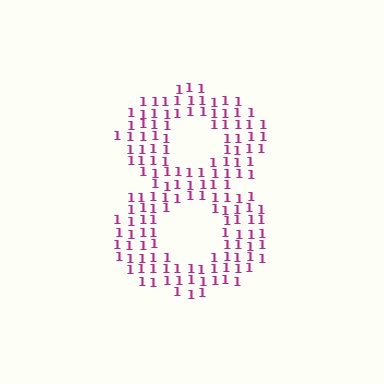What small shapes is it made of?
It is made of small digit 1's.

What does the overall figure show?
The overall figure shows the digit 8.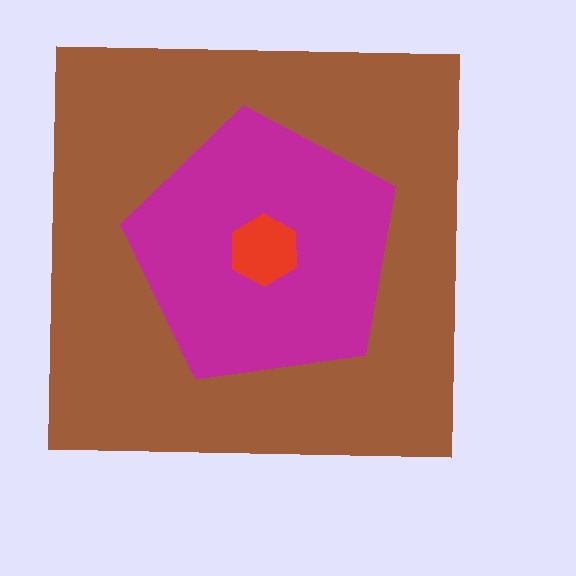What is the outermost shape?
The brown square.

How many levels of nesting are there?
3.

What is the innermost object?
The red hexagon.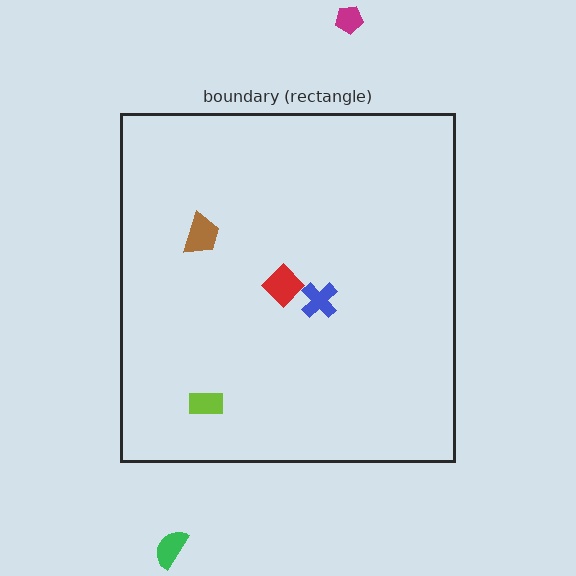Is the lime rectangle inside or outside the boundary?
Inside.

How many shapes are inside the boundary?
4 inside, 2 outside.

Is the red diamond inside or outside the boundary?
Inside.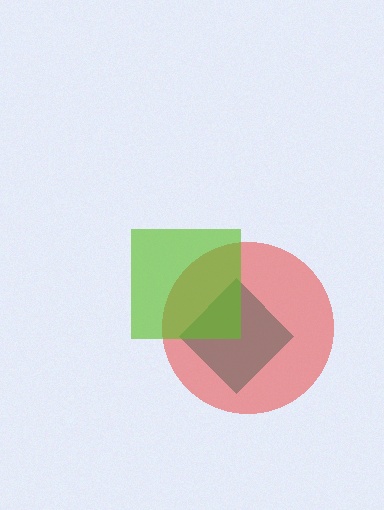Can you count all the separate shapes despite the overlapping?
Yes, there are 3 separate shapes.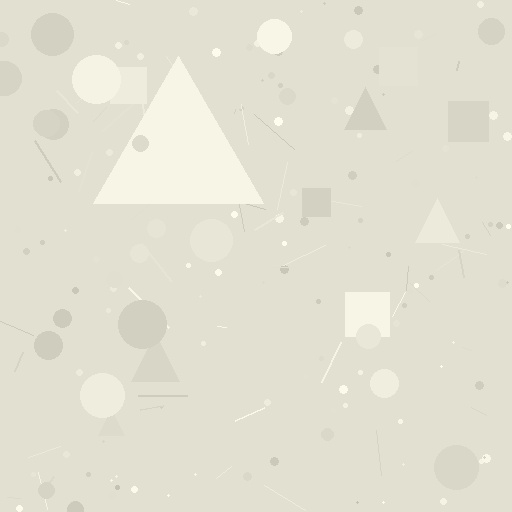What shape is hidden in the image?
A triangle is hidden in the image.